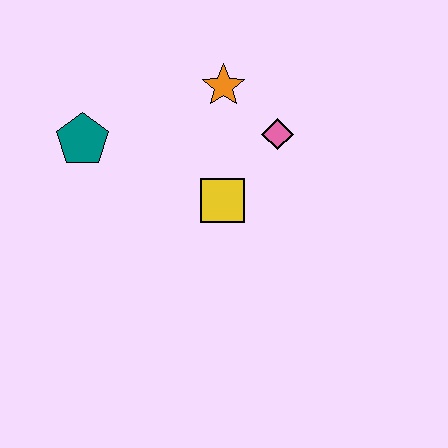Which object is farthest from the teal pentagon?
The pink diamond is farthest from the teal pentagon.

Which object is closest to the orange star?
The pink diamond is closest to the orange star.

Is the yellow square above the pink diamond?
No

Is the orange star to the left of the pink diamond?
Yes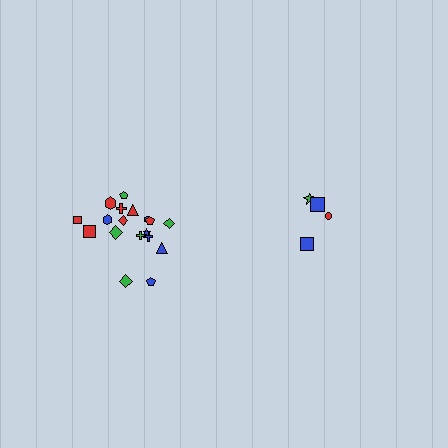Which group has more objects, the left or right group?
The left group.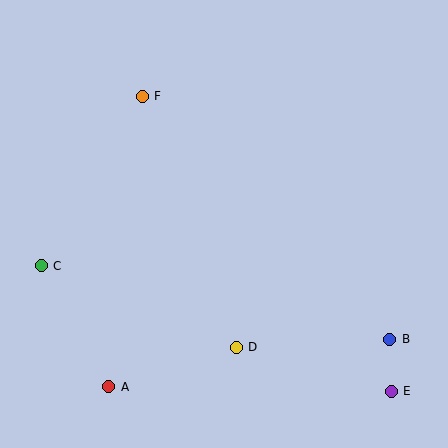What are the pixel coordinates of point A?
Point A is at (109, 387).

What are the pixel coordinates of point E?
Point E is at (391, 391).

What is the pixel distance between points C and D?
The distance between C and D is 211 pixels.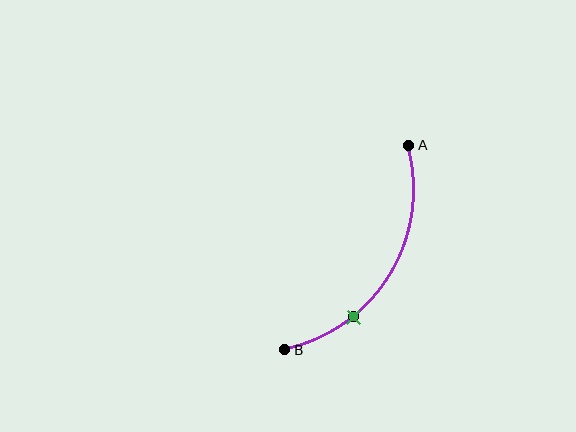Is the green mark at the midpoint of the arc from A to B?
No. The green mark lies on the arc but is closer to endpoint B. The arc midpoint would be at the point on the curve equidistant along the arc from both A and B.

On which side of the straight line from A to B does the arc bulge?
The arc bulges to the right of the straight line connecting A and B.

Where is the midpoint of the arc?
The arc midpoint is the point on the curve farthest from the straight line joining A and B. It sits to the right of that line.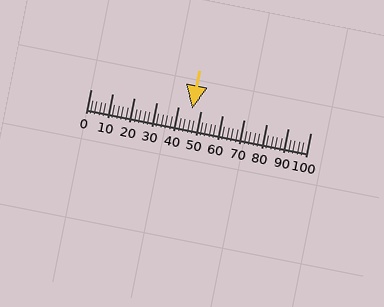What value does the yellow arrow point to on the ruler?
The yellow arrow points to approximately 46.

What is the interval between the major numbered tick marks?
The major tick marks are spaced 10 units apart.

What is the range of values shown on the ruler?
The ruler shows values from 0 to 100.